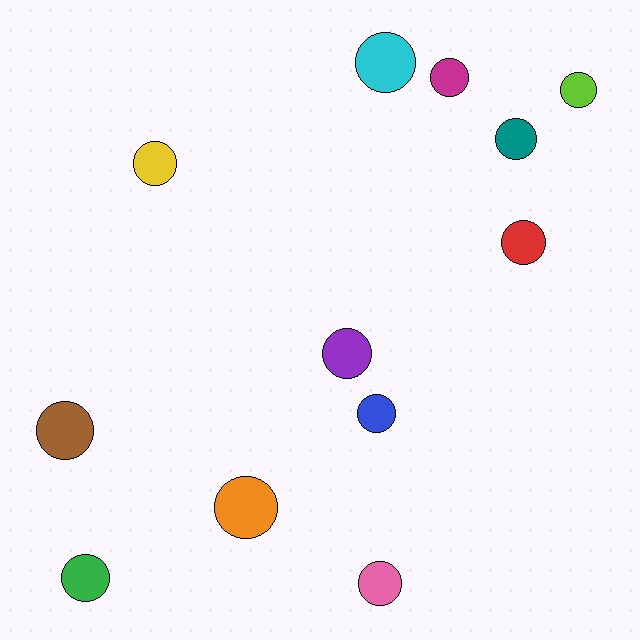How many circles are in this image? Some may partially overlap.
There are 12 circles.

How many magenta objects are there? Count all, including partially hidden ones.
There is 1 magenta object.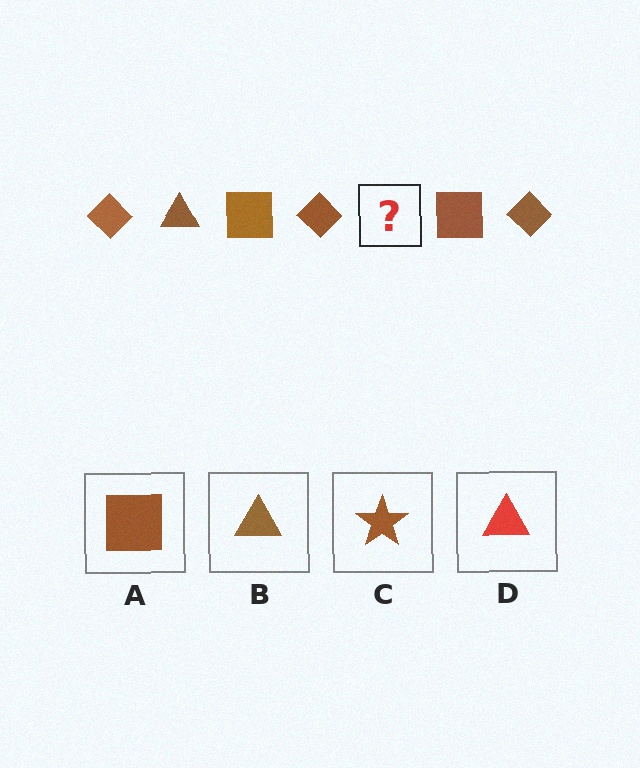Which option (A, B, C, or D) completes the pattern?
B.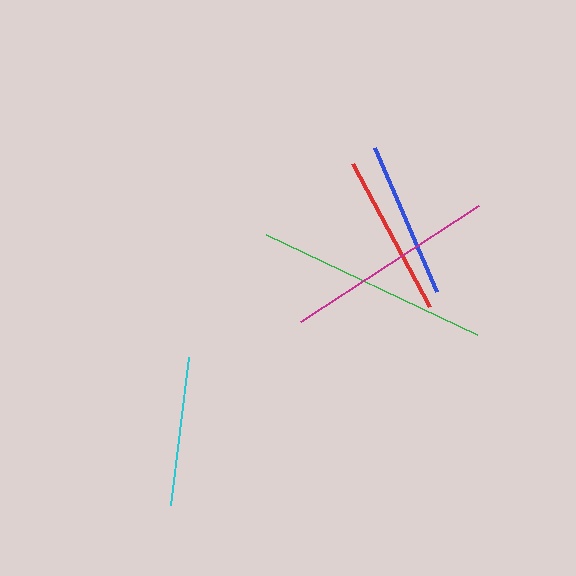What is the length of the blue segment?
The blue segment is approximately 157 pixels long.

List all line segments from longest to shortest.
From longest to shortest: green, magenta, red, blue, cyan.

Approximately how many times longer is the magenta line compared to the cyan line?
The magenta line is approximately 1.4 times the length of the cyan line.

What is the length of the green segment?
The green segment is approximately 233 pixels long.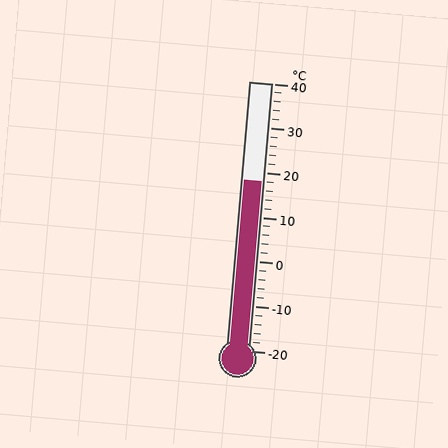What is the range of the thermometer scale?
The thermometer scale ranges from -20°C to 40°C.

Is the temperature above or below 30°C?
The temperature is below 30°C.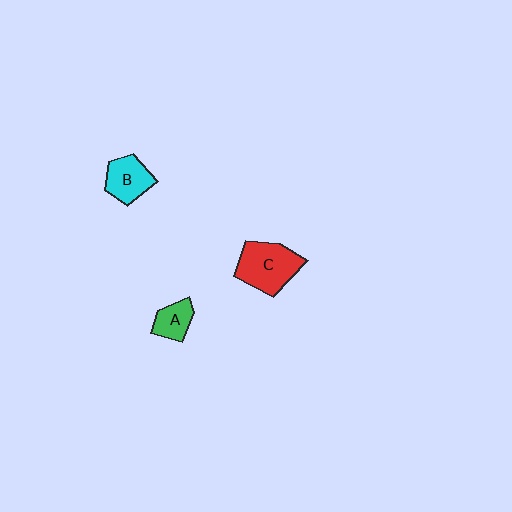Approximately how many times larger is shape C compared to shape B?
Approximately 1.5 times.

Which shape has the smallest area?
Shape A (green).